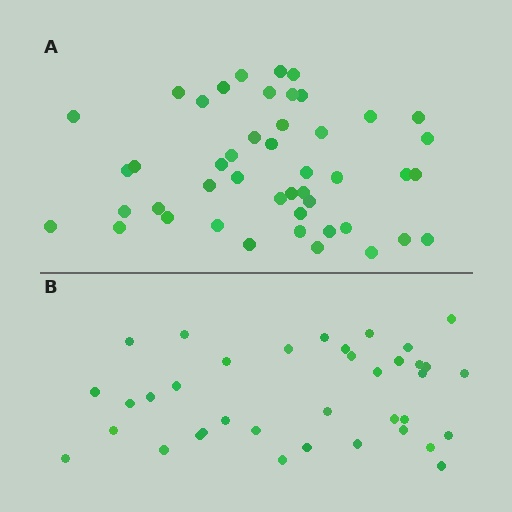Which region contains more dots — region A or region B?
Region A (the top region) has more dots.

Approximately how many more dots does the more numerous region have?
Region A has roughly 8 or so more dots than region B.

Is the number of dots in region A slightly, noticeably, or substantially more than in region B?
Region A has only slightly more — the two regions are fairly close. The ratio is roughly 1.2 to 1.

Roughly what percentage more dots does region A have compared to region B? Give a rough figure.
About 25% more.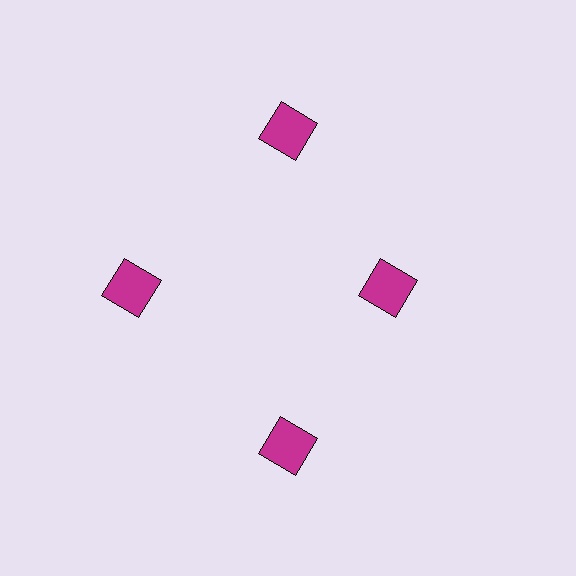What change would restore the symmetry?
The symmetry would be restored by moving it outward, back onto the ring so that all 4 squares sit at equal angles and equal distance from the center.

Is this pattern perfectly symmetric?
No. The 4 magenta squares are arranged in a ring, but one element near the 3 o'clock position is pulled inward toward the center, breaking the 4-fold rotational symmetry.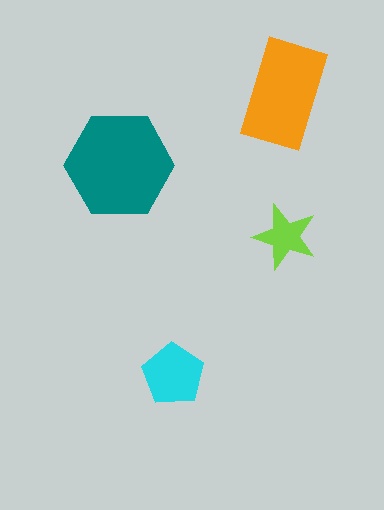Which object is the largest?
The teal hexagon.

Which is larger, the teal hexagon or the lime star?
The teal hexagon.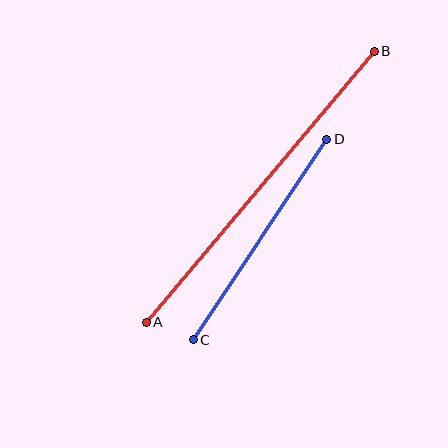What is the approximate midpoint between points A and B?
The midpoint is at approximately (260, 187) pixels.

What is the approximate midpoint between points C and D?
The midpoint is at approximately (260, 239) pixels.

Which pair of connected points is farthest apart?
Points A and B are farthest apart.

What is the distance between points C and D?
The distance is approximately 241 pixels.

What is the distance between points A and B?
The distance is approximately 354 pixels.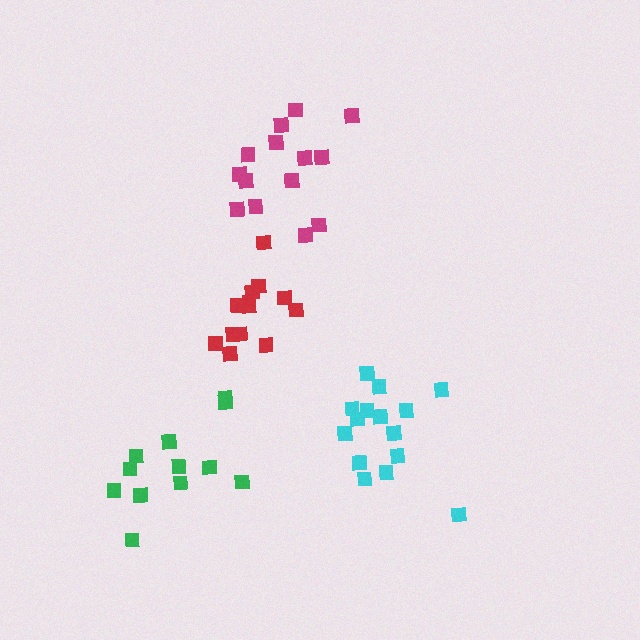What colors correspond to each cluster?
The clusters are colored: magenta, red, green, cyan.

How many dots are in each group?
Group 1: 14 dots, Group 2: 13 dots, Group 3: 12 dots, Group 4: 15 dots (54 total).